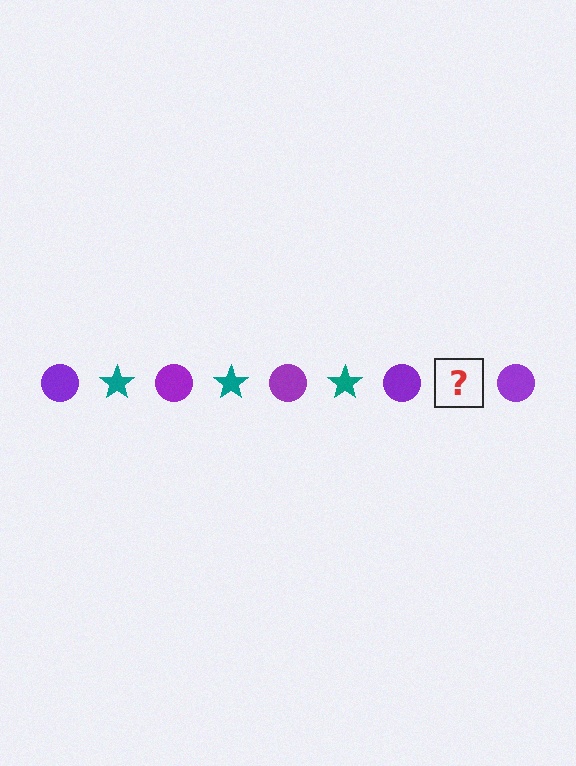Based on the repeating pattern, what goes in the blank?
The blank should be a teal star.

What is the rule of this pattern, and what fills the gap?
The rule is that the pattern alternates between purple circle and teal star. The gap should be filled with a teal star.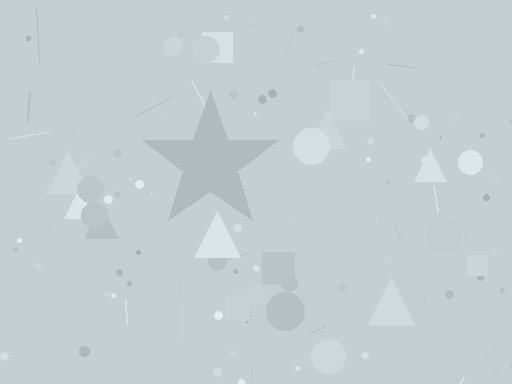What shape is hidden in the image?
A star is hidden in the image.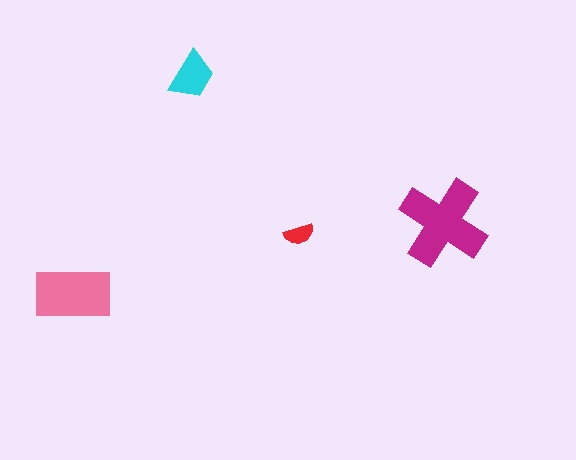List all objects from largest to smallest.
The magenta cross, the pink rectangle, the cyan trapezoid, the red semicircle.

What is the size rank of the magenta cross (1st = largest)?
1st.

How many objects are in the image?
There are 4 objects in the image.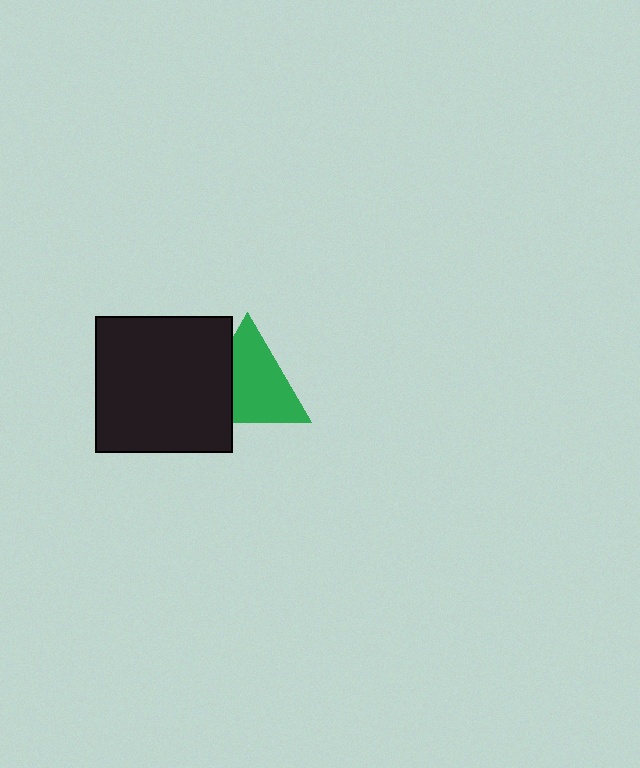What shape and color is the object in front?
The object in front is a black square.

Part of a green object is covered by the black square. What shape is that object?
It is a triangle.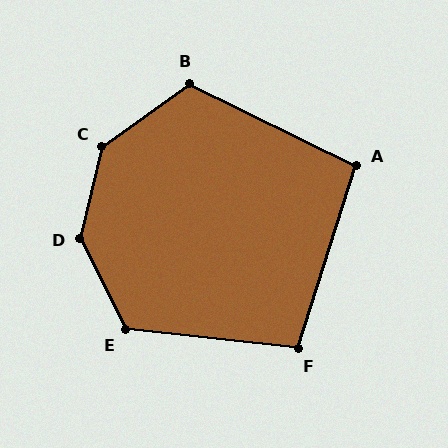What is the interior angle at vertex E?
Approximately 123 degrees (obtuse).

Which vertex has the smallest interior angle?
A, at approximately 99 degrees.